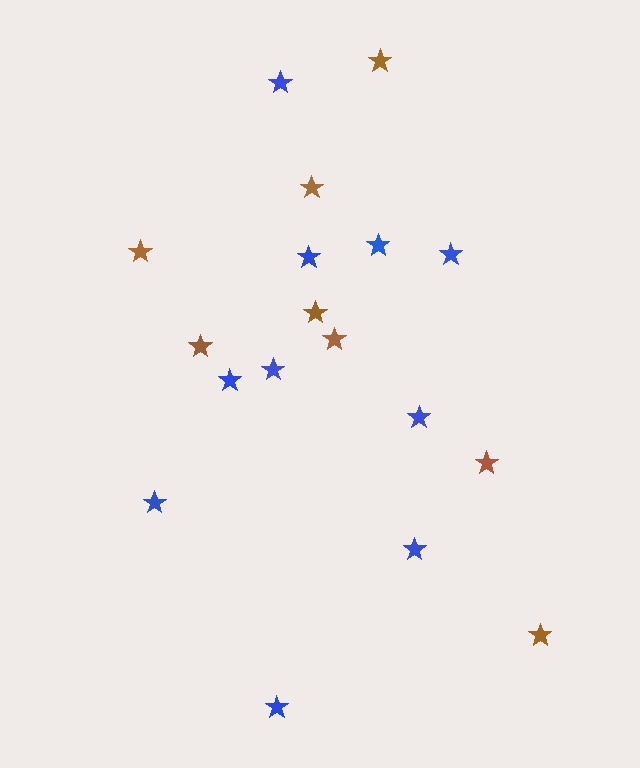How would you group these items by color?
There are 2 groups: one group of brown stars (8) and one group of blue stars (10).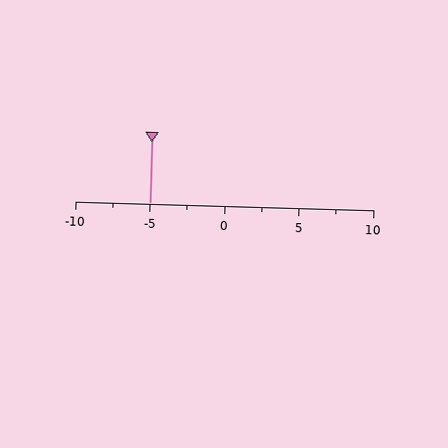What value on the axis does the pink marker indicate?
The marker indicates approximately -5.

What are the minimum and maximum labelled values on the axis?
The axis runs from -10 to 10.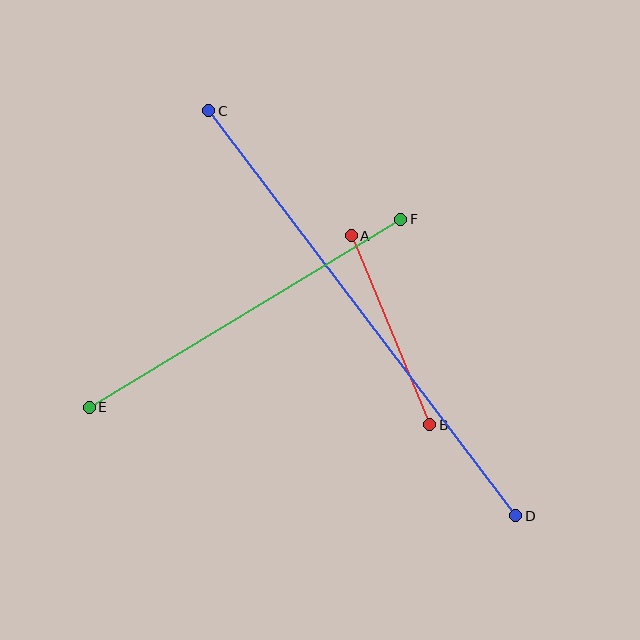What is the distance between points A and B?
The distance is approximately 205 pixels.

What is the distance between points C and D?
The distance is approximately 508 pixels.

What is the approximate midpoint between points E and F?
The midpoint is at approximately (245, 313) pixels.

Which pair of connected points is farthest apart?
Points C and D are farthest apart.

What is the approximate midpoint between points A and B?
The midpoint is at approximately (390, 330) pixels.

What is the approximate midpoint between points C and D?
The midpoint is at approximately (362, 313) pixels.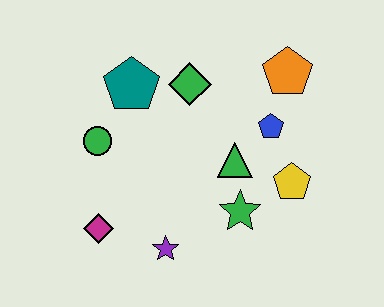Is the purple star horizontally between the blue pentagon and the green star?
No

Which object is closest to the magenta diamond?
The purple star is closest to the magenta diamond.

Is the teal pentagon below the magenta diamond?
No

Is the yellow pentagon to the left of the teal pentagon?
No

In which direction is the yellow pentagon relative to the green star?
The yellow pentagon is to the right of the green star.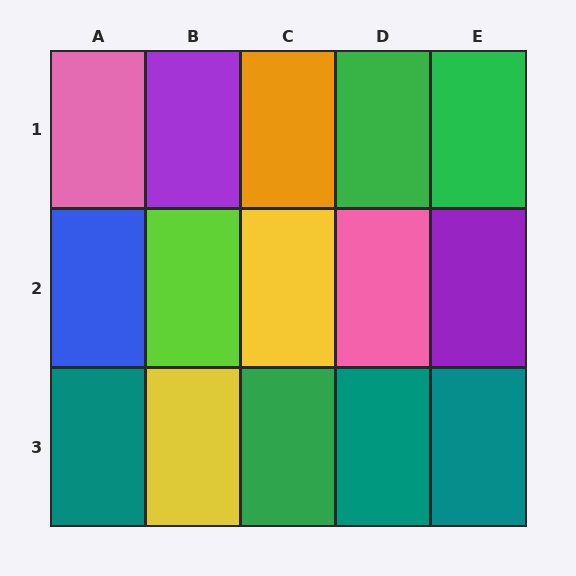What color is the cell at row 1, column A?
Pink.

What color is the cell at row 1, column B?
Purple.